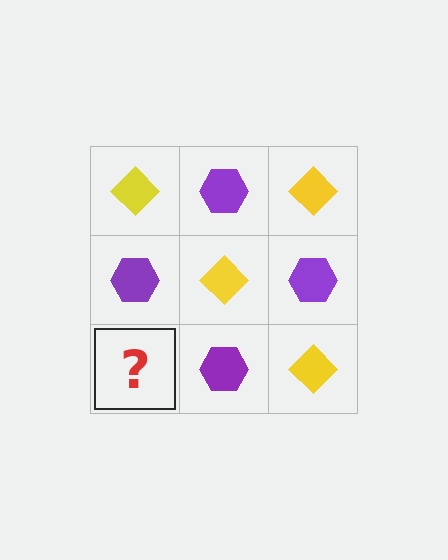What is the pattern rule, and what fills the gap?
The rule is that it alternates yellow diamond and purple hexagon in a checkerboard pattern. The gap should be filled with a yellow diamond.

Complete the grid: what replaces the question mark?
The question mark should be replaced with a yellow diamond.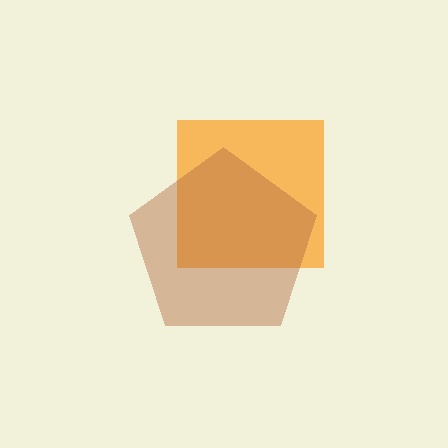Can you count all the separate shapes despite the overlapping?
Yes, there are 2 separate shapes.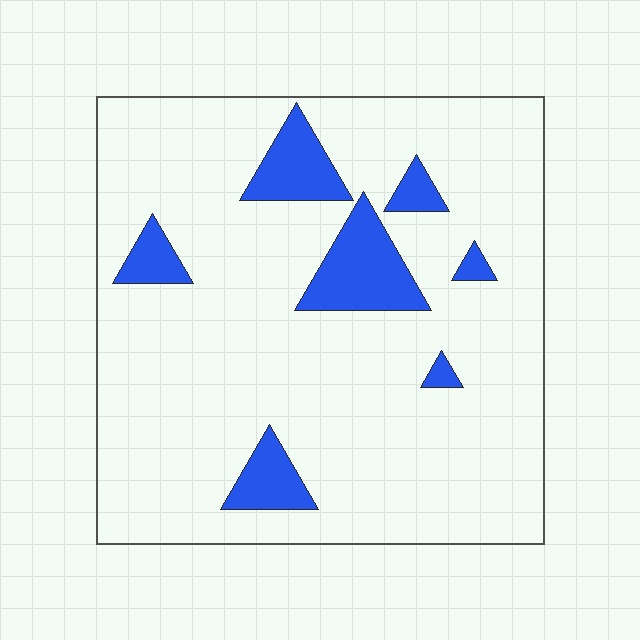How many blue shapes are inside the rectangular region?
7.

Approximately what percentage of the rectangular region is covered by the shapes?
Approximately 10%.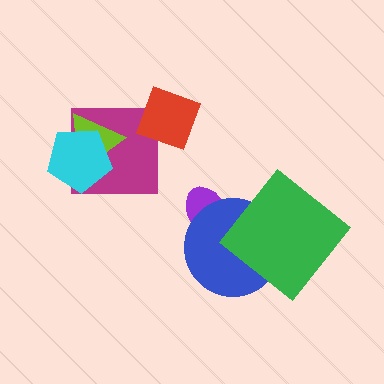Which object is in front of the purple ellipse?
The blue circle is in front of the purple ellipse.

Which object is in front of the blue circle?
The green diamond is in front of the blue circle.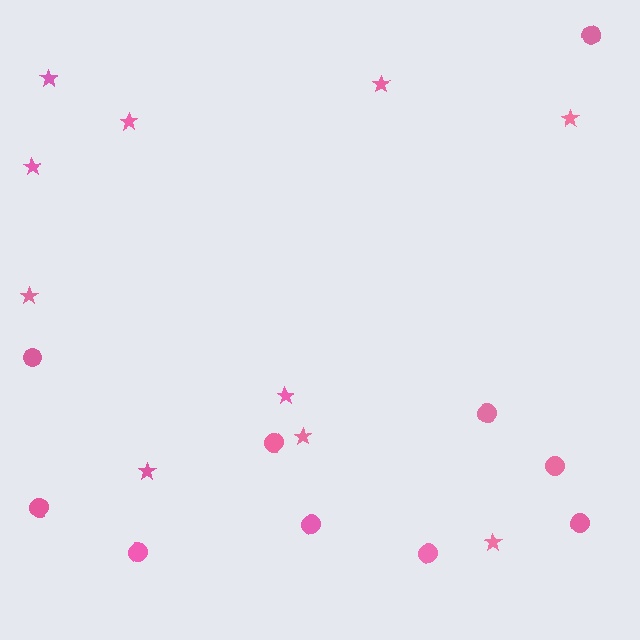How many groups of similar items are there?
There are 2 groups: one group of stars (10) and one group of circles (10).